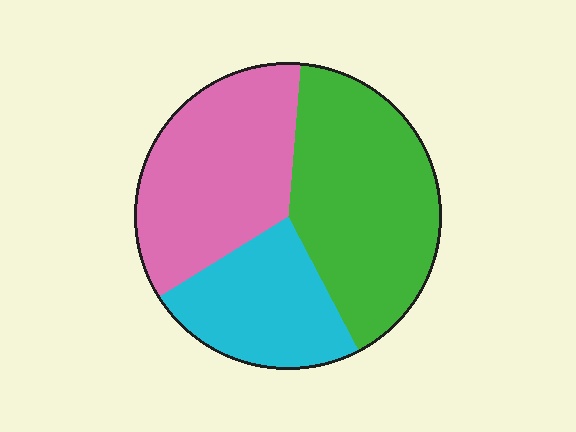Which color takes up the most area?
Green, at roughly 40%.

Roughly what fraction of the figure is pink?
Pink covers around 35% of the figure.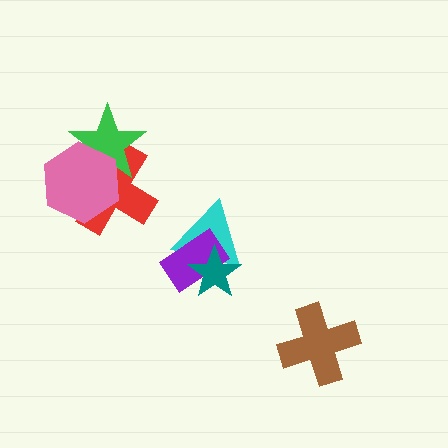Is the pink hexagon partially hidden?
No, no other shape covers it.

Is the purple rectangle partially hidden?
Yes, it is partially covered by another shape.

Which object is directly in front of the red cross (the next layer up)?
The green star is directly in front of the red cross.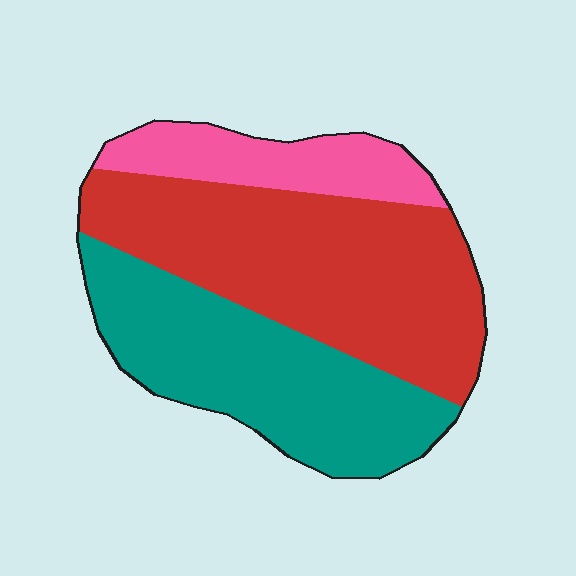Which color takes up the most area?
Red, at roughly 45%.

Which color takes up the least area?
Pink, at roughly 15%.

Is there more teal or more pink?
Teal.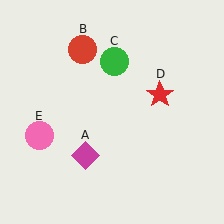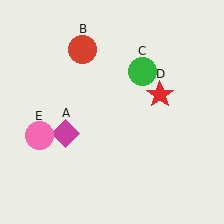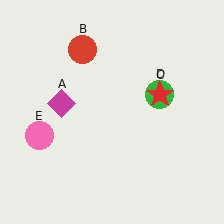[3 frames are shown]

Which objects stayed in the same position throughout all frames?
Red circle (object B) and red star (object D) and pink circle (object E) remained stationary.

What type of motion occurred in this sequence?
The magenta diamond (object A), green circle (object C) rotated clockwise around the center of the scene.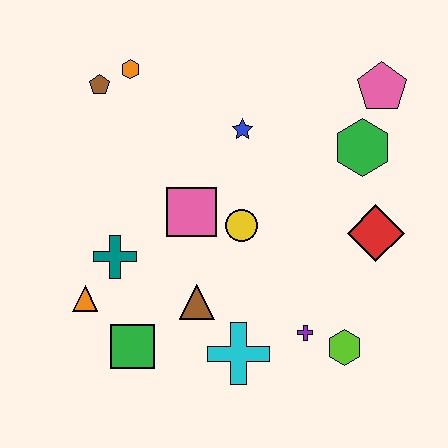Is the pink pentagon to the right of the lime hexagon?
Yes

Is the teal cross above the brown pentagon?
No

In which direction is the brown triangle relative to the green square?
The brown triangle is to the right of the green square.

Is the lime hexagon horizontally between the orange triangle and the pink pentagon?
Yes